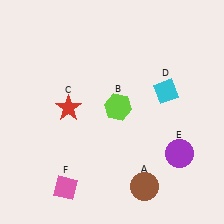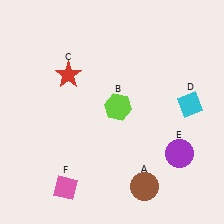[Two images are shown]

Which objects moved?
The objects that moved are: the red star (C), the cyan diamond (D).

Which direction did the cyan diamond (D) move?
The cyan diamond (D) moved right.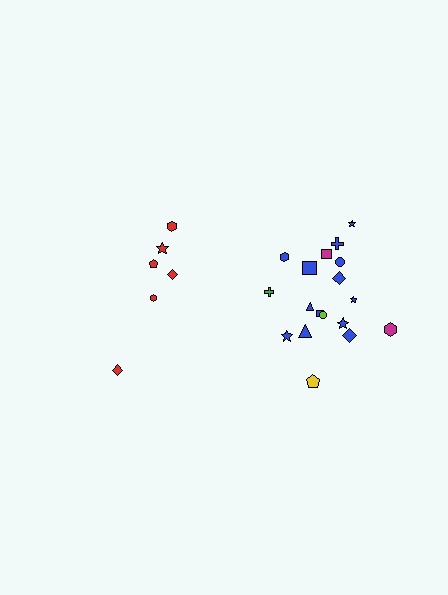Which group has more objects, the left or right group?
The right group.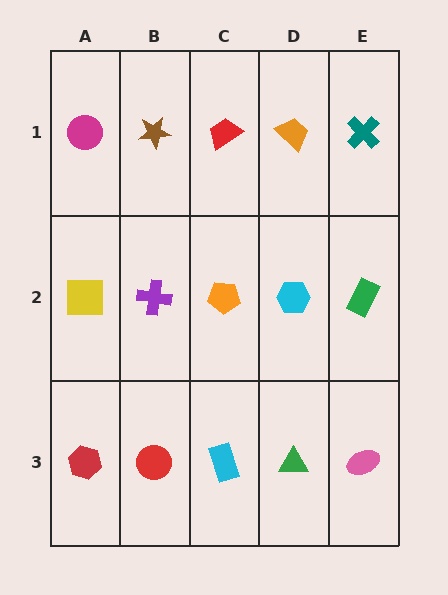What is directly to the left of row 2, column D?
An orange pentagon.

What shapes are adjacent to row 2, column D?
An orange trapezoid (row 1, column D), a green triangle (row 3, column D), an orange pentagon (row 2, column C), a green rectangle (row 2, column E).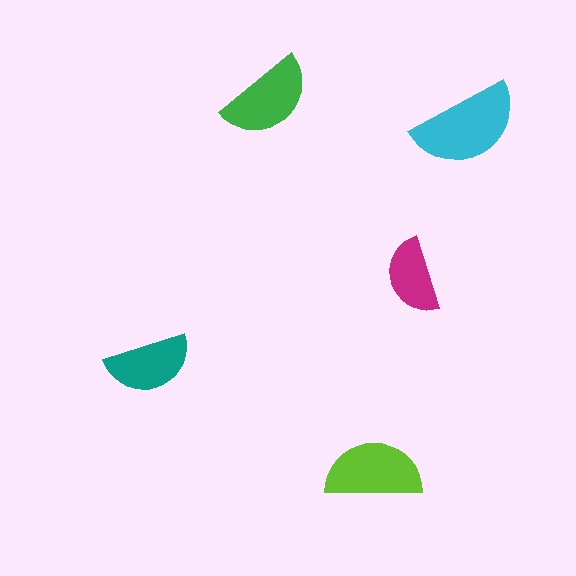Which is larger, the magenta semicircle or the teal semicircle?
The teal one.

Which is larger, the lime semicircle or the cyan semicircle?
The cyan one.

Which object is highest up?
The green semicircle is topmost.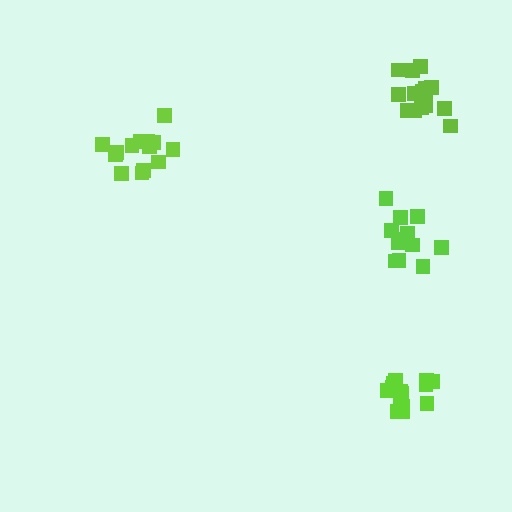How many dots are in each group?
Group 1: 12 dots, Group 2: 15 dots, Group 3: 14 dots, Group 4: 15 dots (56 total).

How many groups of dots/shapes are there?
There are 4 groups.